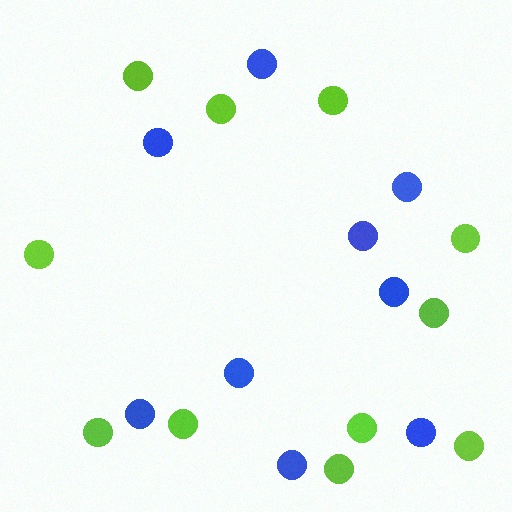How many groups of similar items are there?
There are 2 groups: one group of blue circles (9) and one group of lime circles (11).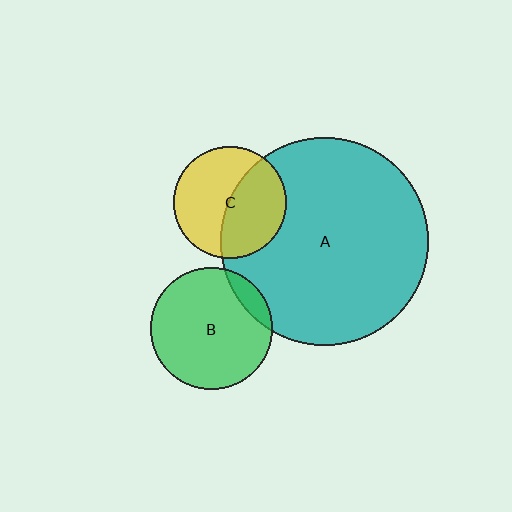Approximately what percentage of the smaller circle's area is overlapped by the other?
Approximately 45%.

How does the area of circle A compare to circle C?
Approximately 3.4 times.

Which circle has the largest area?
Circle A (teal).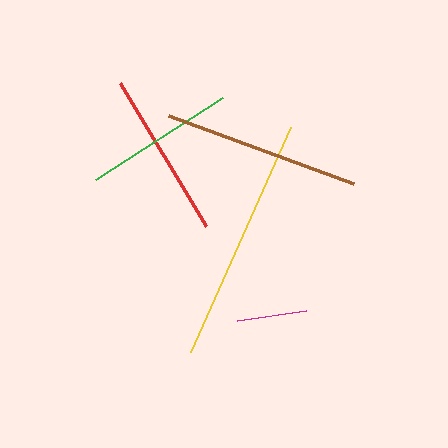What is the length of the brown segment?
The brown segment is approximately 197 pixels long.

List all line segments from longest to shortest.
From longest to shortest: yellow, brown, red, green, magenta.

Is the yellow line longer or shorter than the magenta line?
The yellow line is longer than the magenta line.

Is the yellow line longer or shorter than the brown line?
The yellow line is longer than the brown line.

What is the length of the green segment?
The green segment is approximately 152 pixels long.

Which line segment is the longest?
The yellow line is the longest at approximately 246 pixels.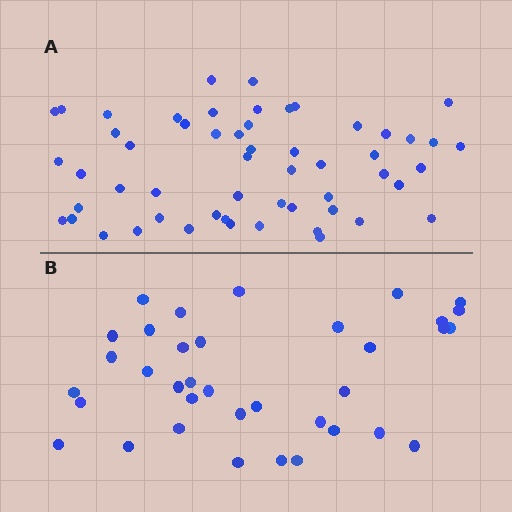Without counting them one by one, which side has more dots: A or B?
Region A (the top region) has more dots.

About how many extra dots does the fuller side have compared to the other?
Region A has approximately 20 more dots than region B.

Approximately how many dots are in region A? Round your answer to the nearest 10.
About 60 dots. (The exact count is 55, which rounds to 60.)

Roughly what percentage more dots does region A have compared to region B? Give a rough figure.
About 55% more.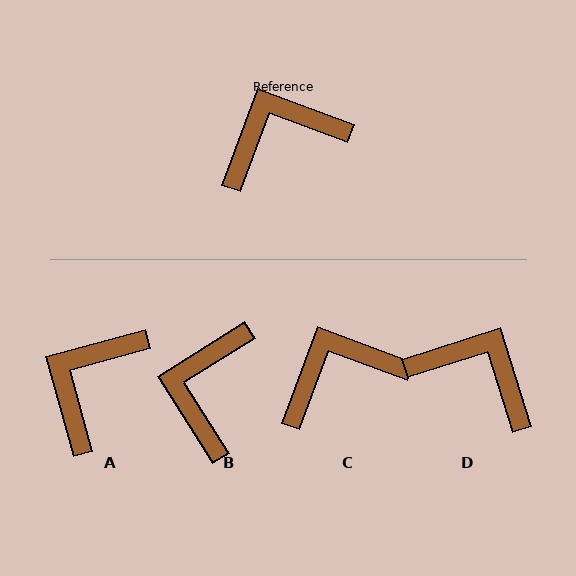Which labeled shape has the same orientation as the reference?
C.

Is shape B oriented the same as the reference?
No, it is off by about 53 degrees.